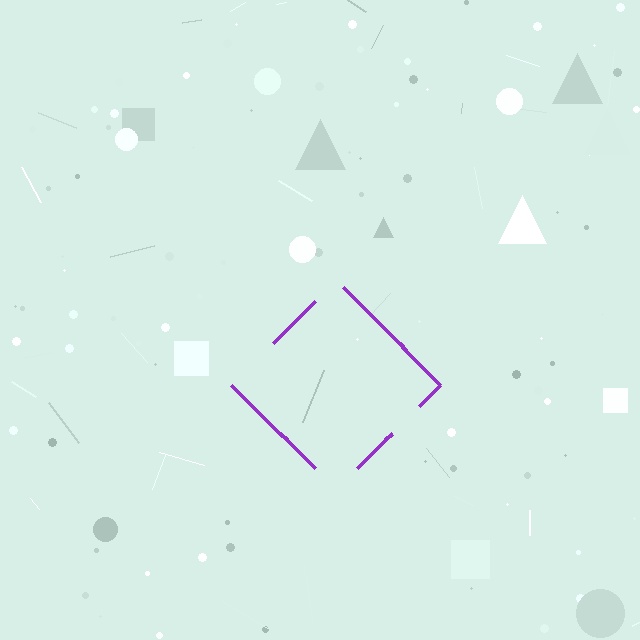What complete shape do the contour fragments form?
The contour fragments form a diamond.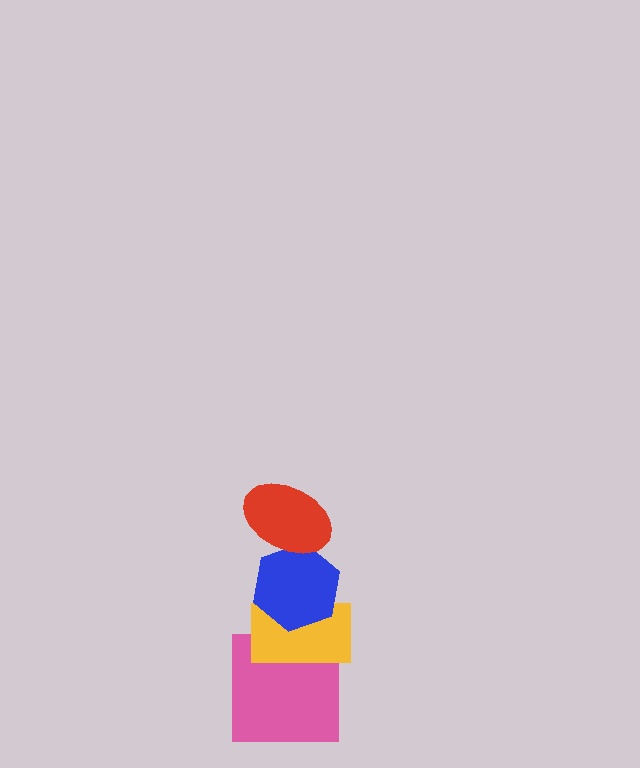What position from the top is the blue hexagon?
The blue hexagon is 2nd from the top.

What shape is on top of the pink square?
The yellow rectangle is on top of the pink square.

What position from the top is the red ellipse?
The red ellipse is 1st from the top.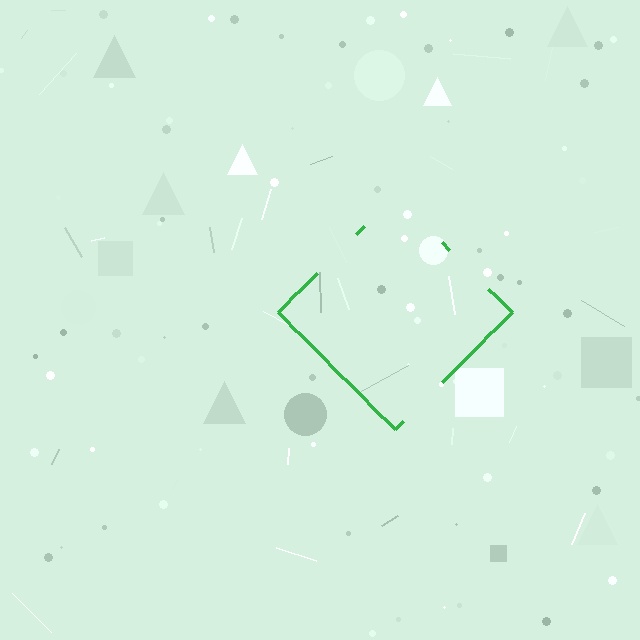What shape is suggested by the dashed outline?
The dashed outline suggests a diamond.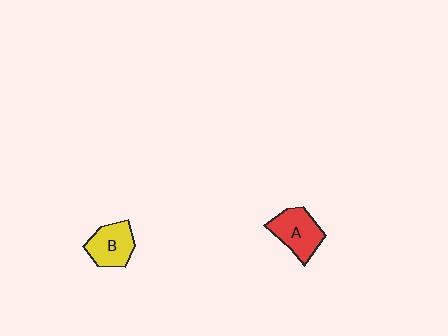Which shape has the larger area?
Shape A (red).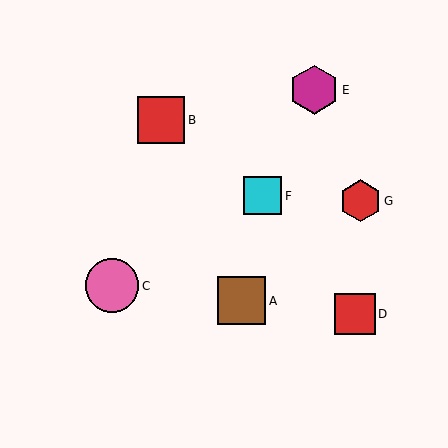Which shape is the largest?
The pink circle (labeled C) is the largest.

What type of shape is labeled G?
Shape G is a red hexagon.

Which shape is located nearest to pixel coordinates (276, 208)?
The cyan square (labeled F) at (263, 196) is nearest to that location.